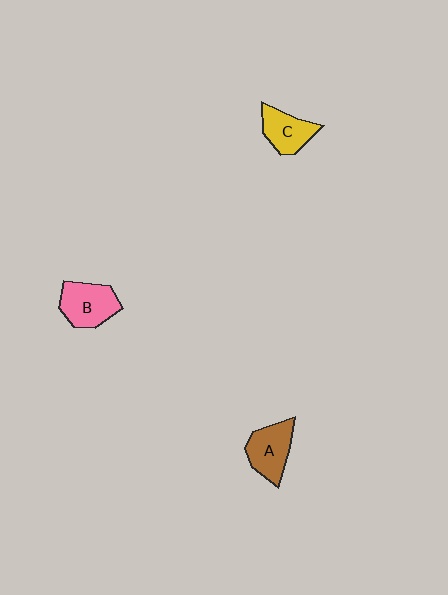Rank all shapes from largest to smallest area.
From largest to smallest: B (pink), A (brown), C (yellow).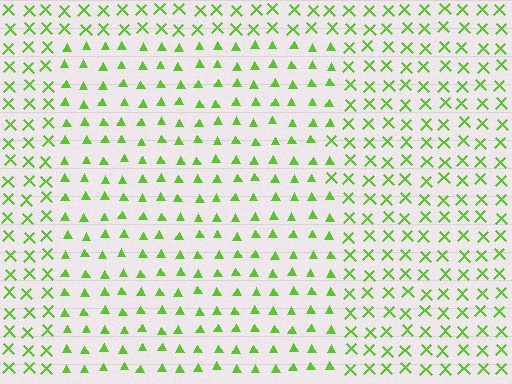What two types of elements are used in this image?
The image uses triangles inside the rectangle region and X marks outside it.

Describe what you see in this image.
The image is filled with small lime elements arranged in a uniform grid. A rectangle-shaped region contains triangles, while the surrounding area contains X marks. The boundary is defined purely by the change in element shape.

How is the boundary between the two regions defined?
The boundary is defined by a change in element shape: triangles inside vs. X marks outside. All elements share the same color and spacing.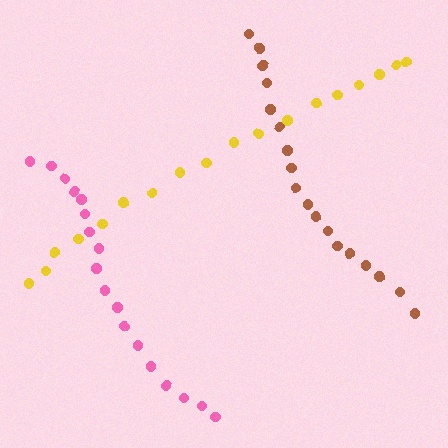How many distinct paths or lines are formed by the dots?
There are 3 distinct paths.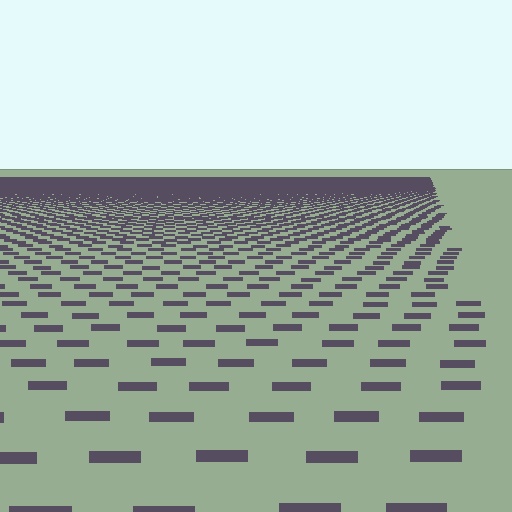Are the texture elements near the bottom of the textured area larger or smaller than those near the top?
Larger. Near the bottom, elements are closer to the viewer and appear at a bigger on-screen size.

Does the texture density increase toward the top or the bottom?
Density increases toward the top.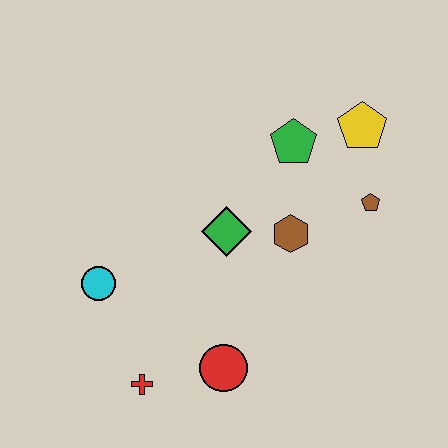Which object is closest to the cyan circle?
The red cross is closest to the cyan circle.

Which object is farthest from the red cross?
The yellow pentagon is farthest from the red cross.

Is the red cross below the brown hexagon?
Yes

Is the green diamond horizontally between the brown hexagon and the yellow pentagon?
No